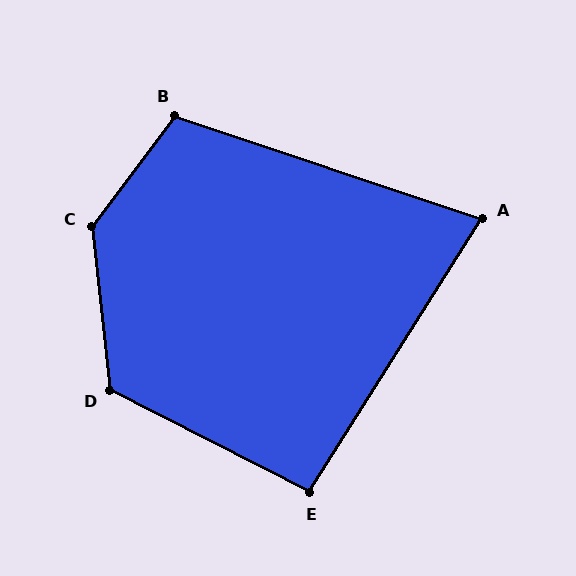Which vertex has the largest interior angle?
C, at approximately 137 degrees.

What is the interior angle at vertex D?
Approximately 123 degrees (obtuse).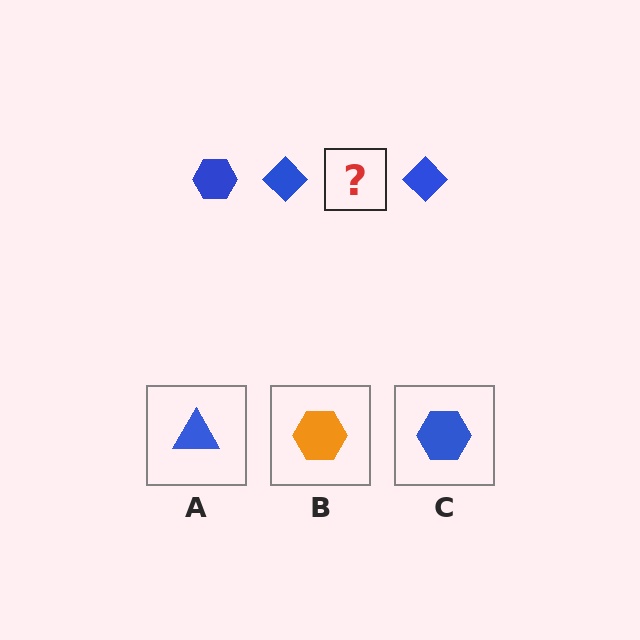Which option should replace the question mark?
Option C.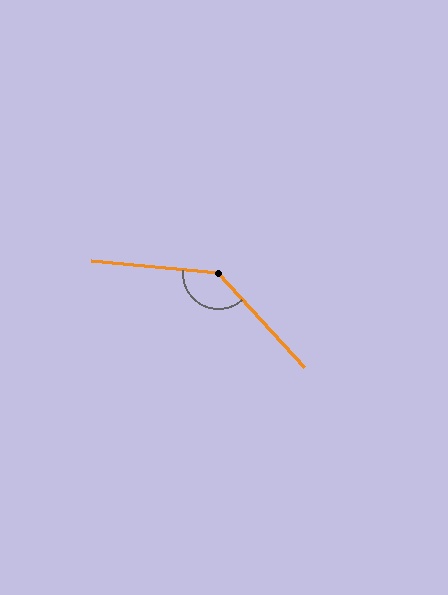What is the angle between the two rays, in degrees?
Approximately 138 degrees.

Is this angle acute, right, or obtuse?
It is obtuse.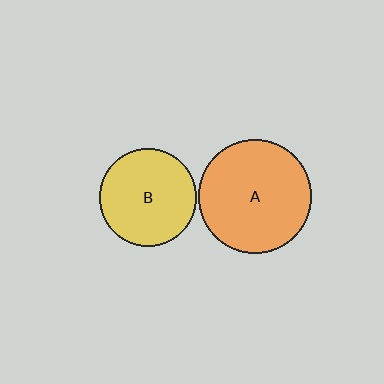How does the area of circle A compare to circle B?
Approximately 1.3 times.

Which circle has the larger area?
Circle A (orange).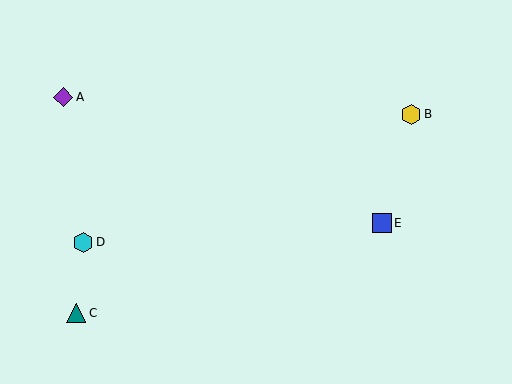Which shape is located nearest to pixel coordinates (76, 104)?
The purple diamond (labeled A) at (63, 97) is nearest to that location.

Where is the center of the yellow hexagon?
The center of the yellow hexagon is at (411, 114).